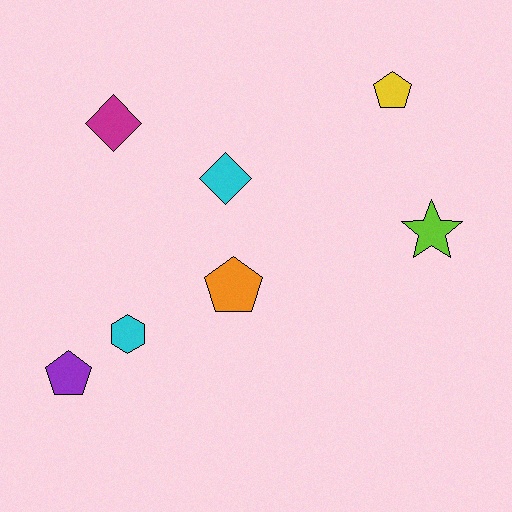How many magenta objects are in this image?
There is 1 magenta object.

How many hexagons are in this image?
There is 1 hexagon.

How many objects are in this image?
There are 7 objects.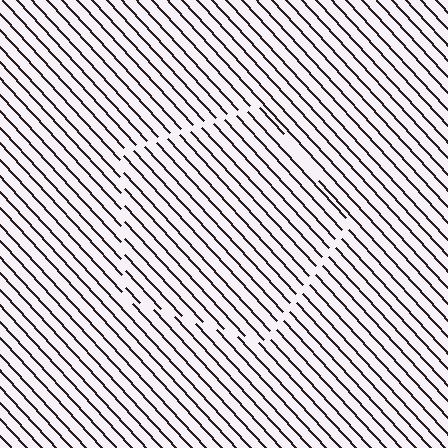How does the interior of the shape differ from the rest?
The interior of the shape contains the same grating, shifted by half a period — the contour is defined by the phase discontinuity where line-ends from the inner and outer gratings abut.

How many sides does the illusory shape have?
5 sides — the line-ends trace a pentagon.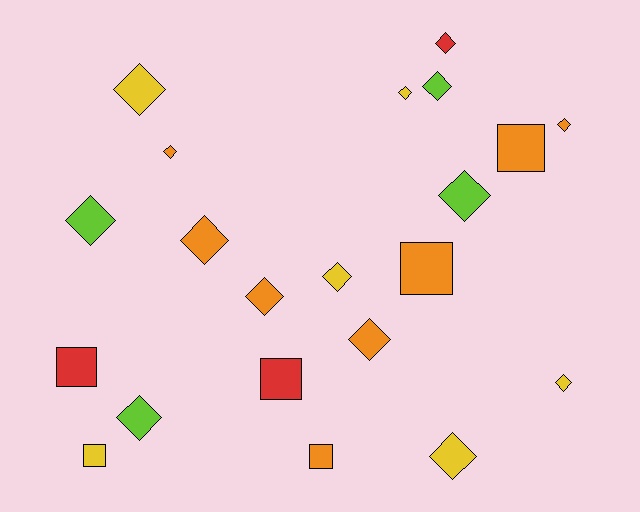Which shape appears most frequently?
Diamond, with 15 objects.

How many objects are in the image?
There are 21 objects.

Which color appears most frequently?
Orange, with 8 objects.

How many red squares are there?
There are 2 red squares.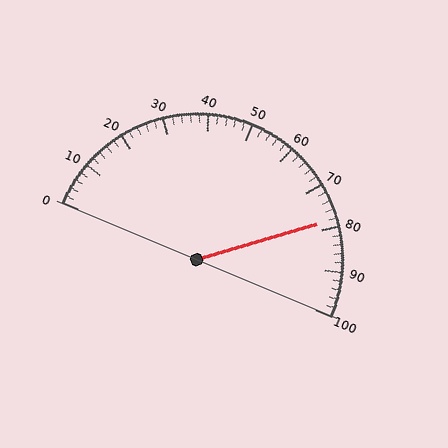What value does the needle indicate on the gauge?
The needle indicates approximately 78.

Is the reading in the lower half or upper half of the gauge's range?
The reading is in the upper half of the range (0 to 100).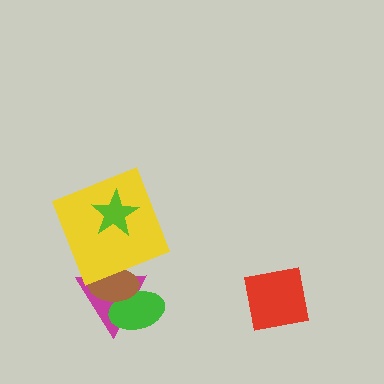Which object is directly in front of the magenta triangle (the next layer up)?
The green ellipse is directly in front of the magenta triangle.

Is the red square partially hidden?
No, no other shape covers it.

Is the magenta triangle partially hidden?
Yes, it is partially covered by another shape.